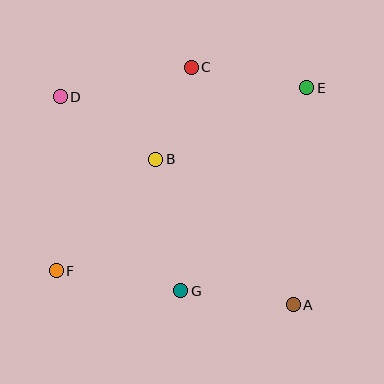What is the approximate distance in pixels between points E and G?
The distance between E and G is approximately 239 pixels.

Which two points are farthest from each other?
Points A and D are farthest from each other.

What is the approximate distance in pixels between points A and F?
The distance between A and F is approximately 240 pixels.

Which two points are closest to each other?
Points B and C are closest to each other.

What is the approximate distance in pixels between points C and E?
The distance between C and E is approximately 117 pixels.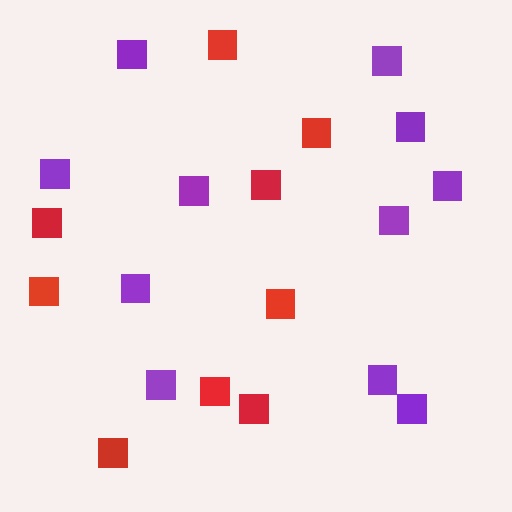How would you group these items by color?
There are 2 groups: one group of red squares (9) and one group of purple squares (11).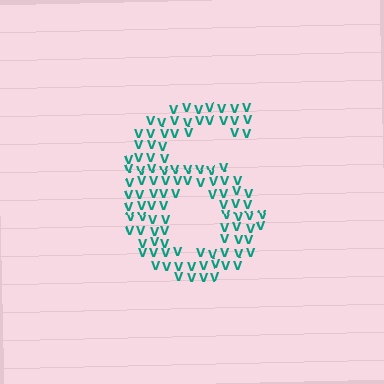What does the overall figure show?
The overall figure shows the digit 6.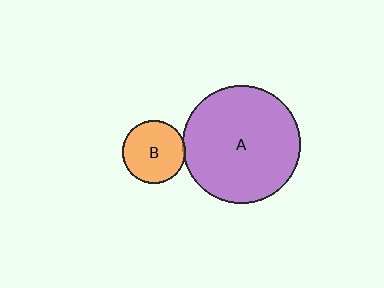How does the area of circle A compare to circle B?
Approximately 3.5 times.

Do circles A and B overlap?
Yes.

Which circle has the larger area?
Circle A (purple).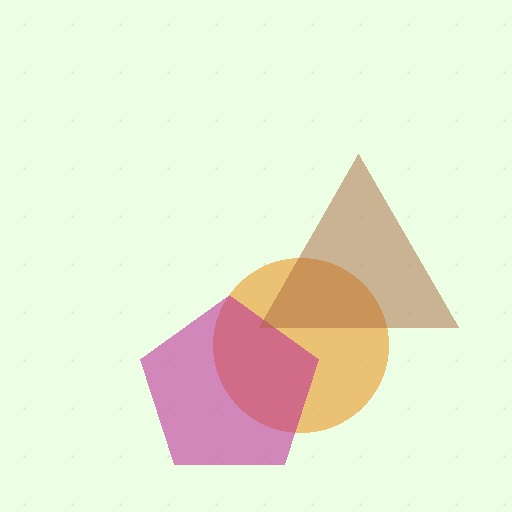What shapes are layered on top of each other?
The layered shapes are: an orange circle, a magenta pentagon, a brown triangle.